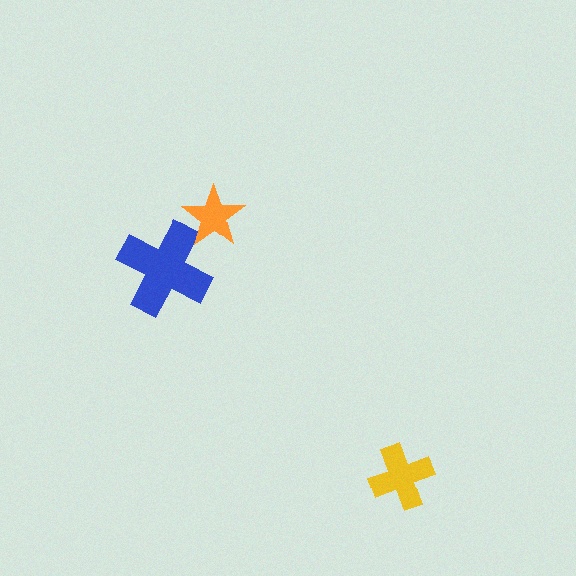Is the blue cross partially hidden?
Yes, it is partially covered by another shape.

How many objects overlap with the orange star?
1 object overlaps with the orange star.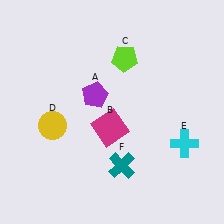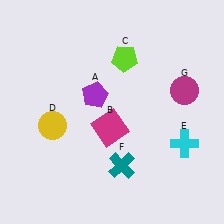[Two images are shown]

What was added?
A magenta circle (G) was added in Image 2.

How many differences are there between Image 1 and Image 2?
There is 1 difference between the two images.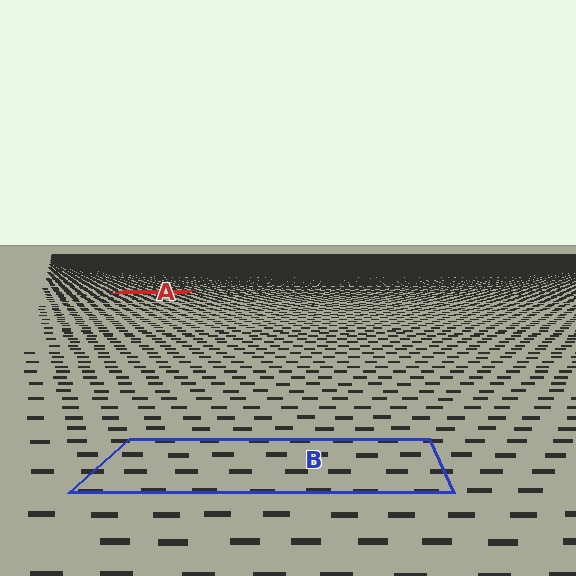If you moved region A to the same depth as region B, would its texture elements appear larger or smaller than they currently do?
They would appear larger. At a closer depth, the same texture elements are projected at a bigger on-screen size.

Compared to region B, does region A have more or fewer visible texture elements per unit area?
Region A has more texture elements per unit area — they are packed more densely because it is farther away.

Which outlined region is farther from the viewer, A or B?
Region A is farther from the viewer — the texture elements inside it appear smaller and more densely packed.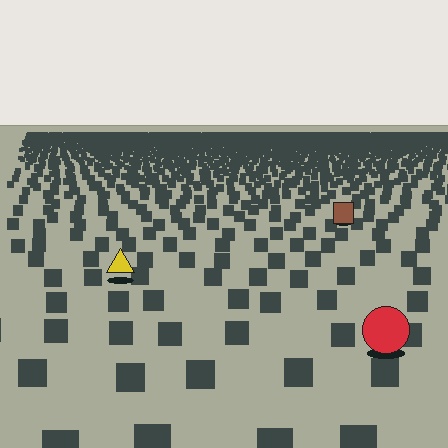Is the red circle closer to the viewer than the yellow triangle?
Yes. The red circle is closer — you can tell from the texture gradient: the ground texture is coarser near it.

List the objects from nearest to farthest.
From nearest to farthest: the red circle, the yellow triangle, the brown square.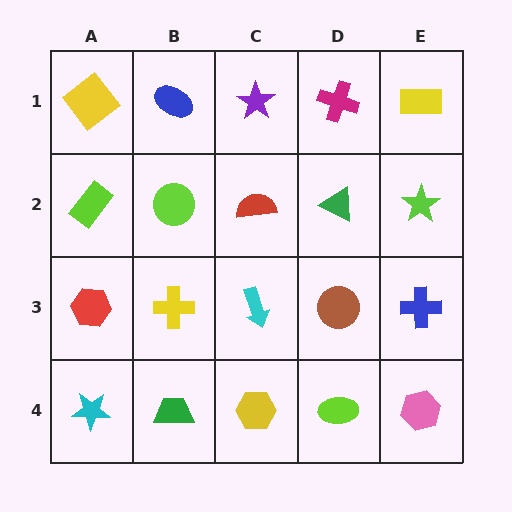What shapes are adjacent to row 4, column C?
A cyan arrow (row 3, column C), a green trapezoid (row 4, column B), a lime ellipse (row 4, column D).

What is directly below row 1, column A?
A lime rectangle.